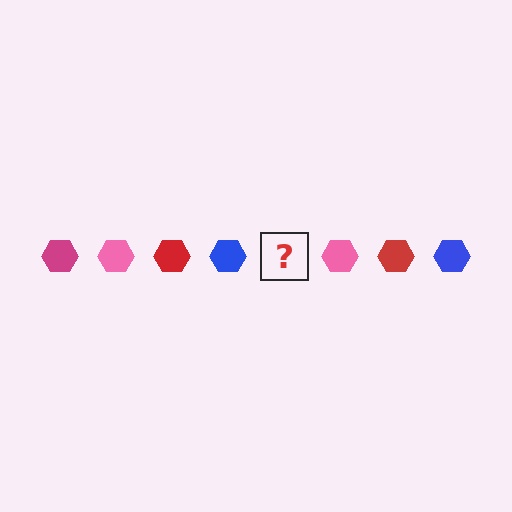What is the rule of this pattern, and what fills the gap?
The rule is that the pattern cycles through magenta, pink, red, blue hexagons. The gap should be filled with a magenta hexagon.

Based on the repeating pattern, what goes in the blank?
The blank should be a magenta hexagon.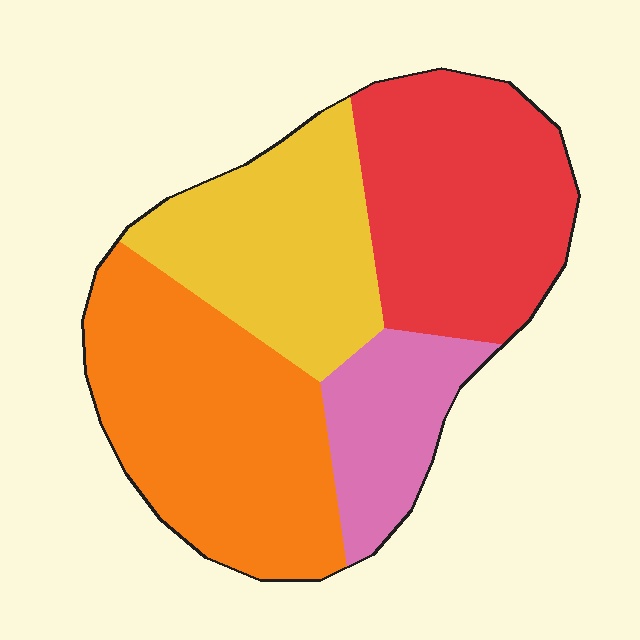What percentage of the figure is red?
Red covers about 30% of the figure.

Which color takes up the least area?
Pink, at roughly 15%.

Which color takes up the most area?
Orange, at roughly 35%.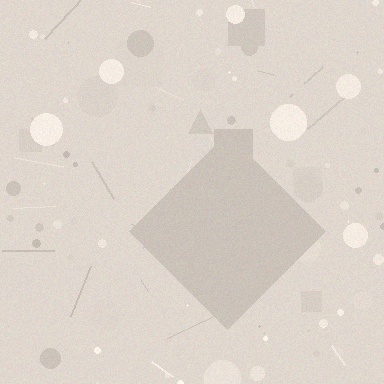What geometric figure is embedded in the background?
A diamond is embedded in the background.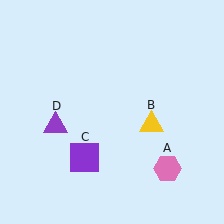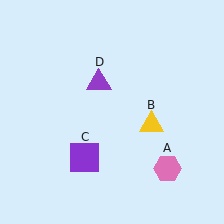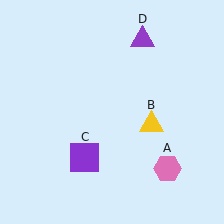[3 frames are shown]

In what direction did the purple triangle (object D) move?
The purple triangle (object D) moved up and to the right.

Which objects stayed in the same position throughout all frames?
Pink hexagon (object A) and yellow triangle (object B) and purple square (object C) remained stationary.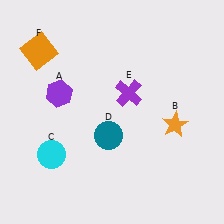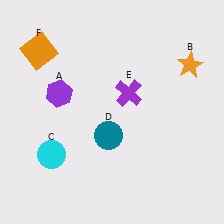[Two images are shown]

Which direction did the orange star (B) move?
The orange star (B) moved up.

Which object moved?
The orange star (B) moved up.